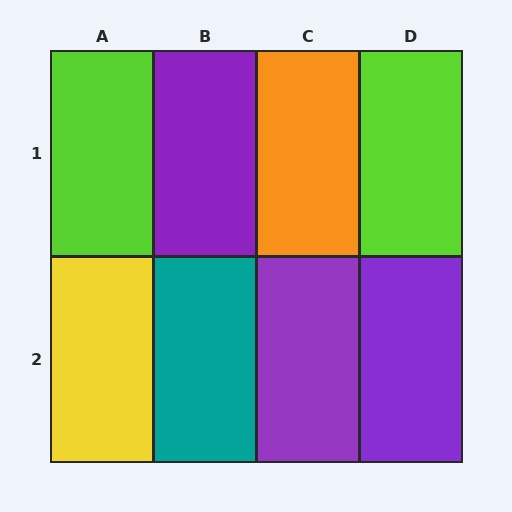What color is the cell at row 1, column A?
Lime.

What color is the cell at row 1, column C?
Orange.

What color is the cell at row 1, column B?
Purple.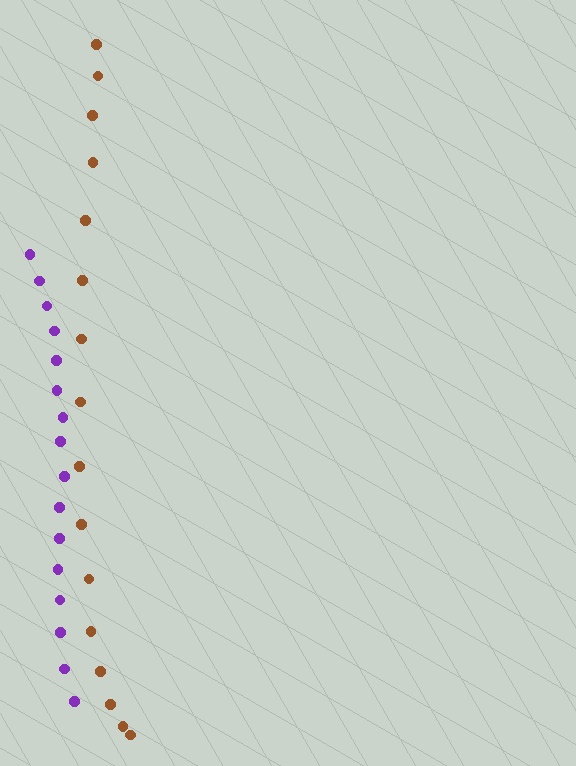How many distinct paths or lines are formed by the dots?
There are 2 distinct paths.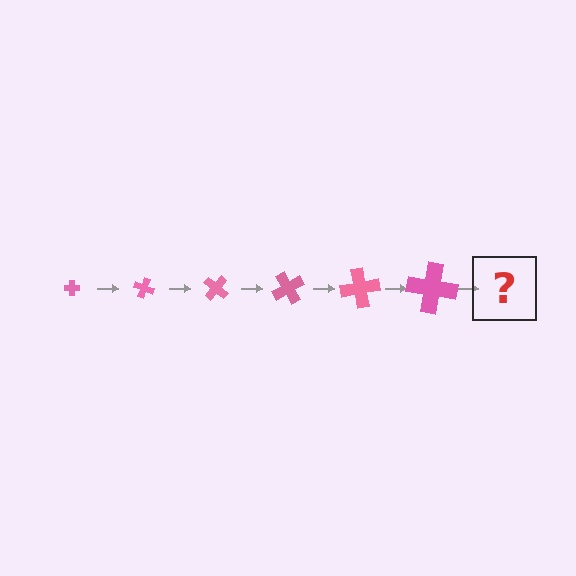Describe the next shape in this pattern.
It should be a cross, larger than the previous one and rotated 120 degrees from the start.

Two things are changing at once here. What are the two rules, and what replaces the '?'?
The two rules are that the cross grows larger each step and it rotates 20 degrees each step. The '?' should be a cross, larger than the previous one and rotated 120 degrees from the start.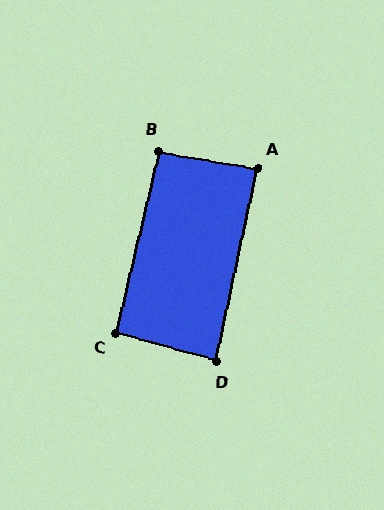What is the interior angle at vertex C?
Approximately 93 degrees (approximately right).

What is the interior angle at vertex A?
Approximately 87 degrees (approximately right).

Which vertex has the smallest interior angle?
D, at approximately 86 degrees.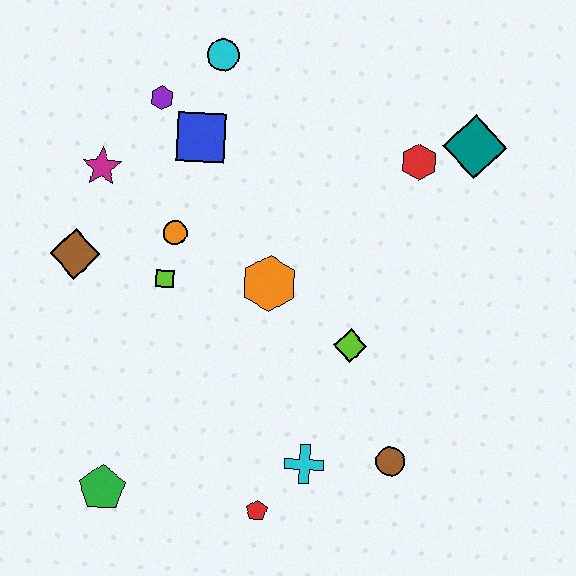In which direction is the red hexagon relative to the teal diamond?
The red hexagon is to the left of the teal diamond.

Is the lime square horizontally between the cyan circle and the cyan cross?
No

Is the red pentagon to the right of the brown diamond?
Yes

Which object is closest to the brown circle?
The cyan cross is closest to the brown circle.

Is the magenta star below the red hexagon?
Yes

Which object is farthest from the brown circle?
The cyan circle is farthest from the brown circle.